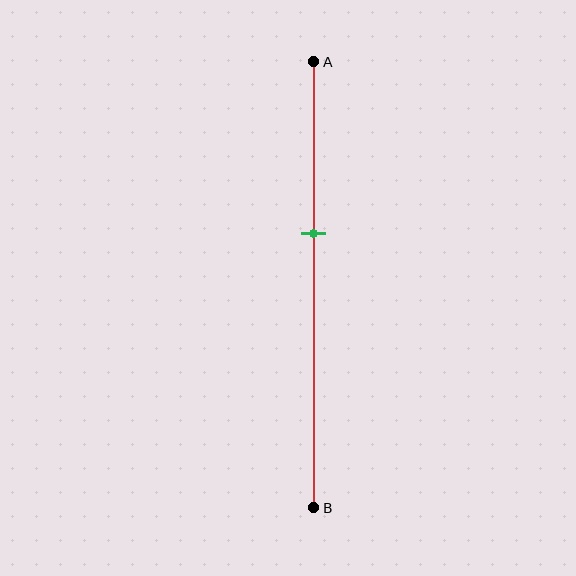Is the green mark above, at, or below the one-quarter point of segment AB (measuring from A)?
The green mark is below the one-quarter point of segment AB.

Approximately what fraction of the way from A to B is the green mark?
The green mark is approximately 40% of the way from A to B.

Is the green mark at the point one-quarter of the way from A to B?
No, the mark is at about 40% from A, not at the 25% one-quarter point.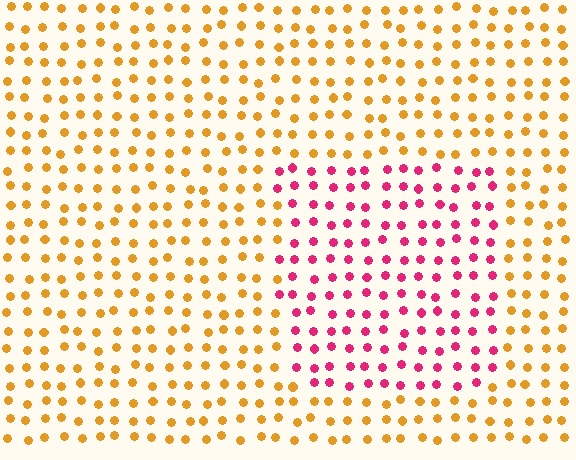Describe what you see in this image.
The image is filled with small orange elements in a uniform arrangement. A rectangle-shaped region is visible where the elements are tinted to a slightly different hue, forming a subtle color boundary.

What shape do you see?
I see a rectangle.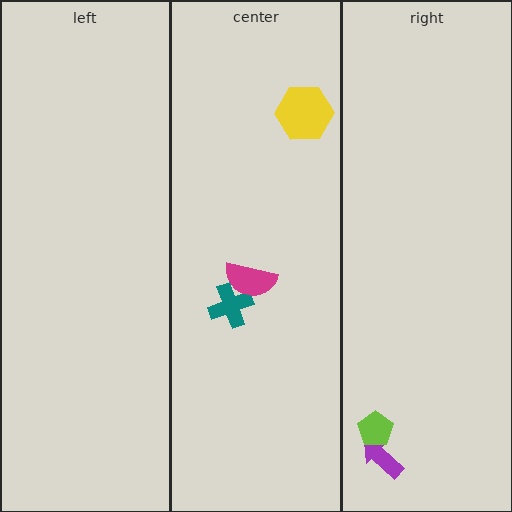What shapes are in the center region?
The teal cross, the yellow hexagon, the magenta semicircle.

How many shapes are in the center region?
3.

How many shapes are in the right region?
2.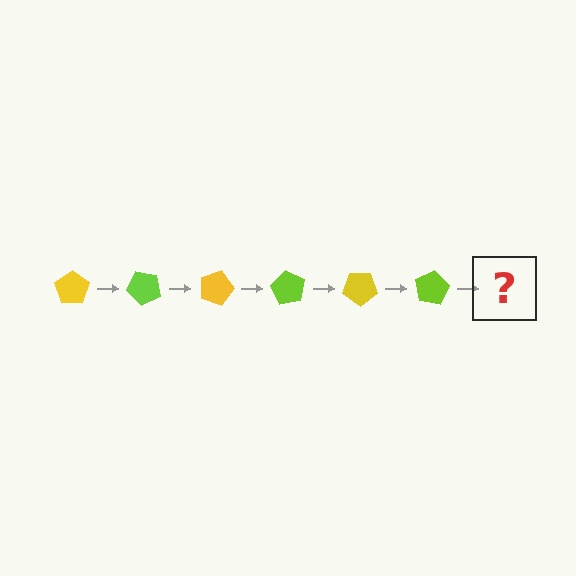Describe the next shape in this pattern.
It should be a yellow pentagon, rotated 270 degrees from the start.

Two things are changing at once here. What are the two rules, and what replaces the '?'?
The two rules are that it rotates 45 degrees each step and the color cycles through yellow and lime. The '?' should be a yellow pentagon, rotated 270 degrees from the start.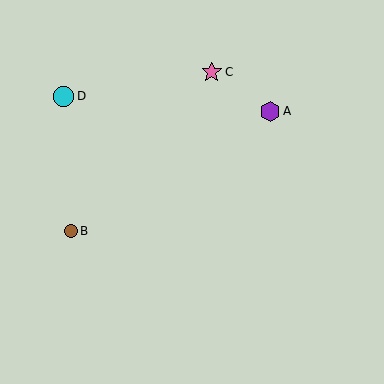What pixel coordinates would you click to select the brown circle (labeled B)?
Click at (71, 231) to select the brown circle B.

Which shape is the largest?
The cyan circle (labeled D) is the largest.